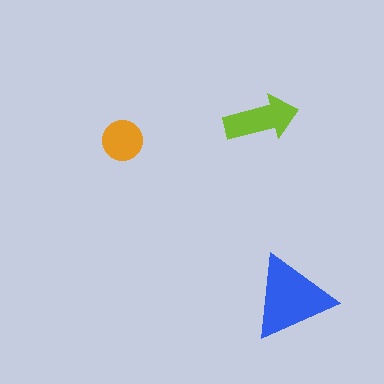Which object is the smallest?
The orange circle.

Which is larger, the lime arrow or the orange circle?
The lime arrow.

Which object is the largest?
The blue triangle.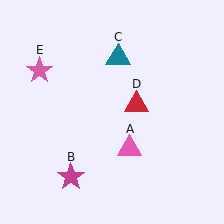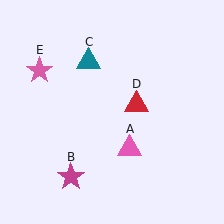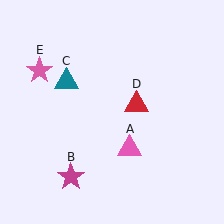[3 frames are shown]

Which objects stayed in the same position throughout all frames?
Pink triangle (object A) and magenta star (object B) and red triangle (object D) and pink star (object E) remained stationary.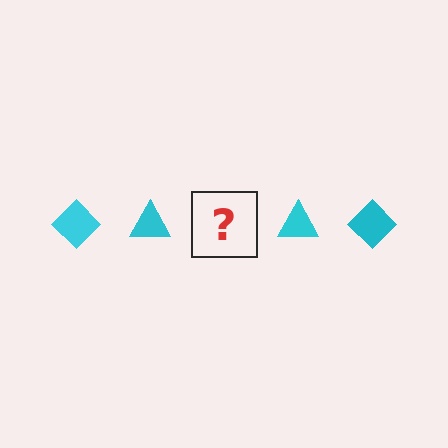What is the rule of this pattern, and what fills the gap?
The rule is that the pattern cycles through diamond, triangle shapes in cyan. The gap should be filled with a cyan diamond.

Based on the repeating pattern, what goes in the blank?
The blank should be a cyan diamond.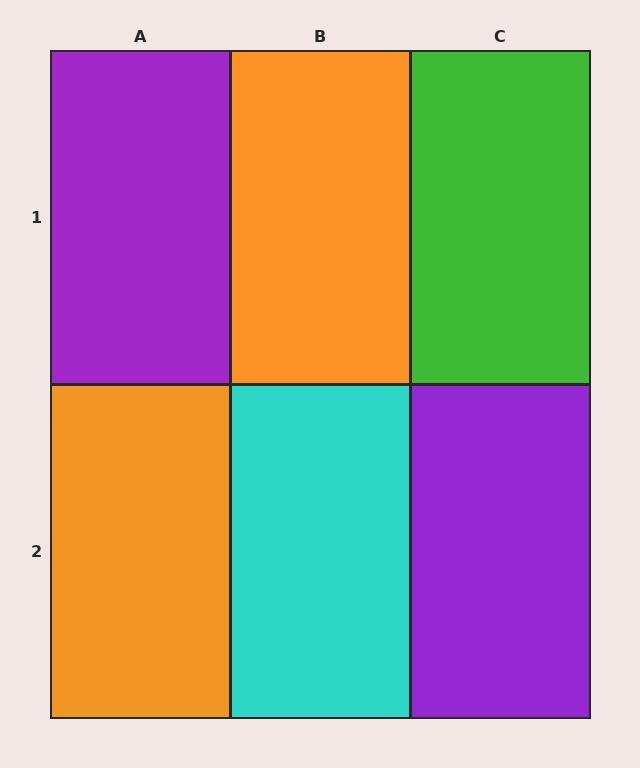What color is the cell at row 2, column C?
Purple.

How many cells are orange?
2 cells are orange.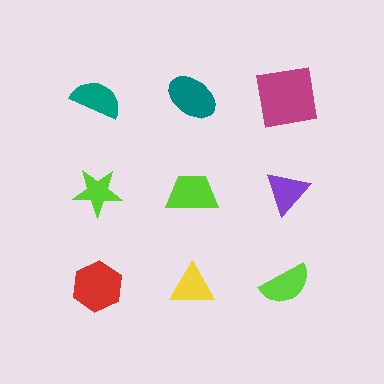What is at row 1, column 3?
A magenta square.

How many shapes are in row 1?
3 shapes.